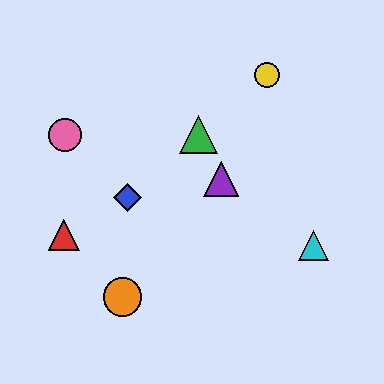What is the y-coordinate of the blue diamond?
The blue diamond is at y≈197.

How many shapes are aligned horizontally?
2 shapes (the green triangle, the pink circle) are aligned horizontally.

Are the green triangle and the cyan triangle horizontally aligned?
No, the green triangle is at y≈135 and the cyan triangle is at y≈245.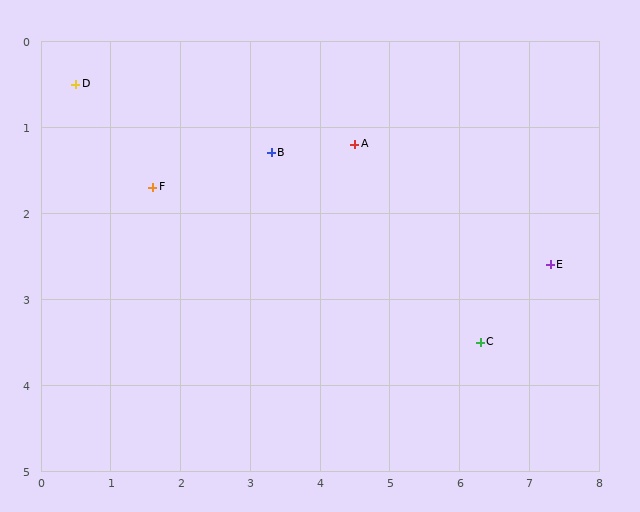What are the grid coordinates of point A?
Point A is at approximately (4.5, 1.2).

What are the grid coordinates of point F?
Point F is at approximately (1.6, 1.7).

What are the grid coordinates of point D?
Point D is at approximately (0.5, 0.5).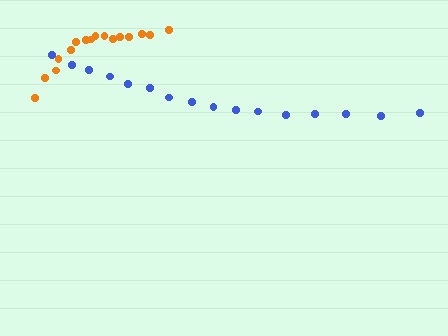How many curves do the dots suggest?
There are 2 distinct paths.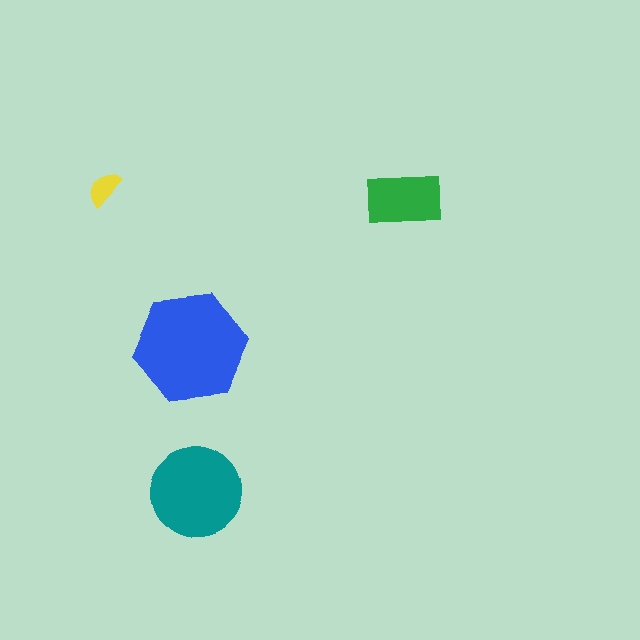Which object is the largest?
The blue hexagon.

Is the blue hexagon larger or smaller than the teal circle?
Larger.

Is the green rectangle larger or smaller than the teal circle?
Smaller.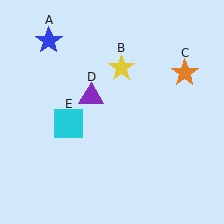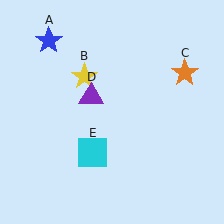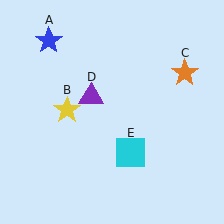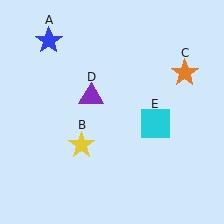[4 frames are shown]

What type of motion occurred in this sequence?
The yellow star (object B), cyan square (object E) rotated counterclockwise around the center of the scene.